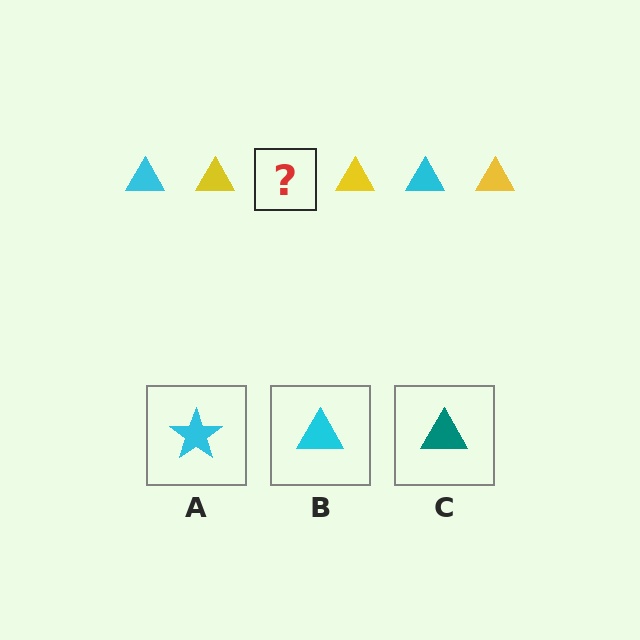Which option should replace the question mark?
Option B.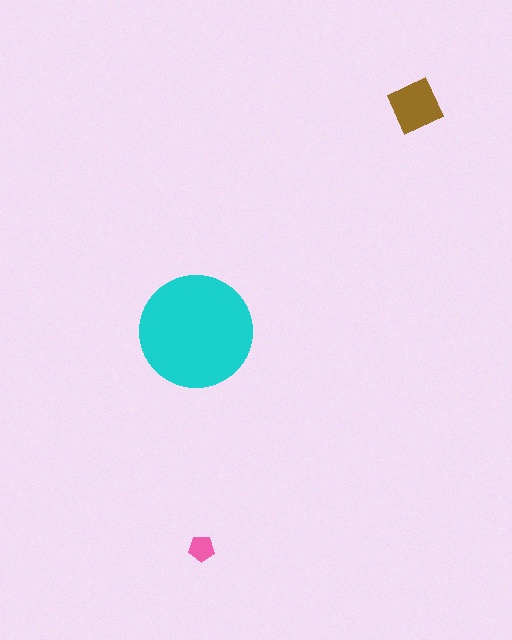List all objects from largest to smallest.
The cyan circle, the brown diamond, the pink pentagon.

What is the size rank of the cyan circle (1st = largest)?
1st.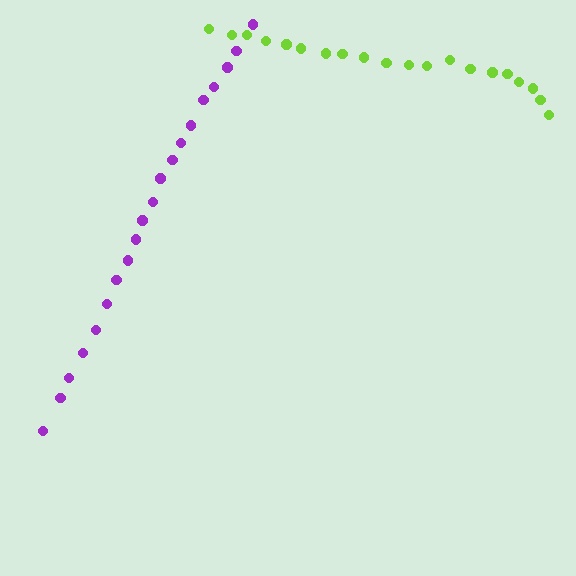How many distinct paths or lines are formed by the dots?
There are 2 distinct paths.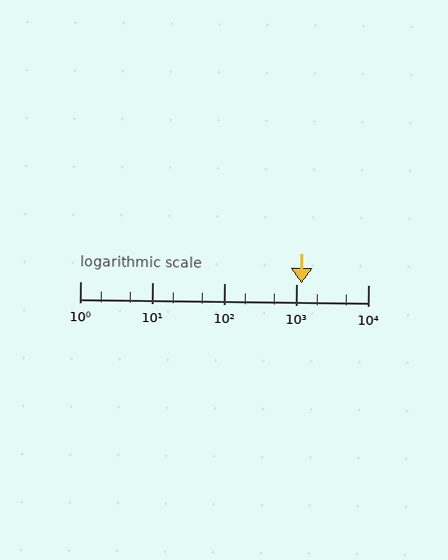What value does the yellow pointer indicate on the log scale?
The pointer indicates approximately 1200.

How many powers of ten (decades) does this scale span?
The scale spans 4 decades, from 1 to 10000.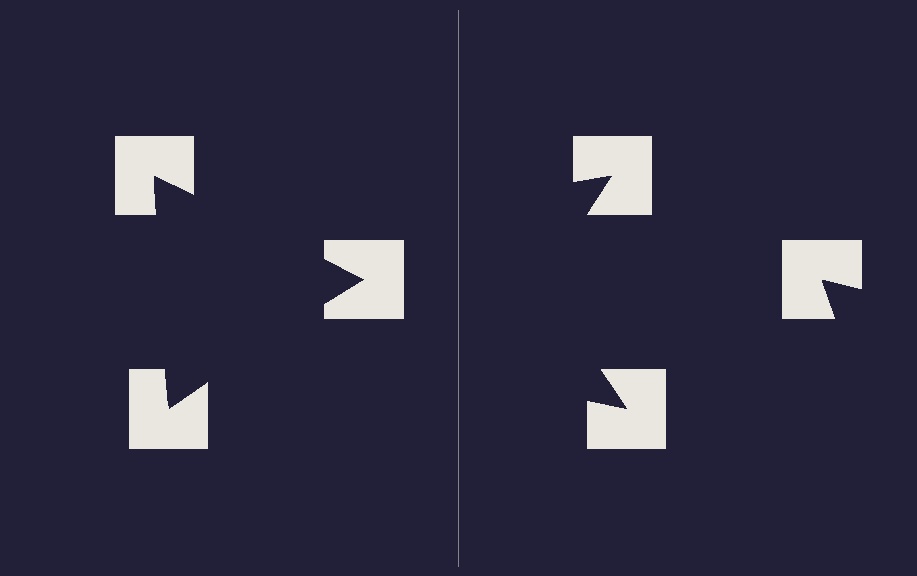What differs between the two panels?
The notched squares are positioned identically on both sides; only the wedge orientations differ. On the left they align to a triangle; on the right they are misaligned.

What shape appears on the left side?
An illusory triangle.